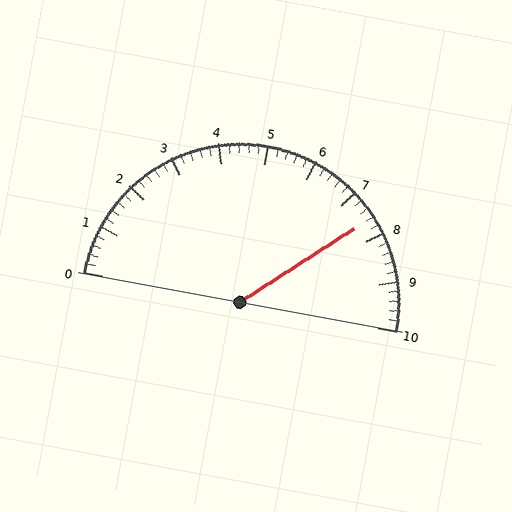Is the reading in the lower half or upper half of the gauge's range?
The reading is in the upper half of the range (0 to 10).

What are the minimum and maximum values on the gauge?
The gauge ranges from 0 to 10.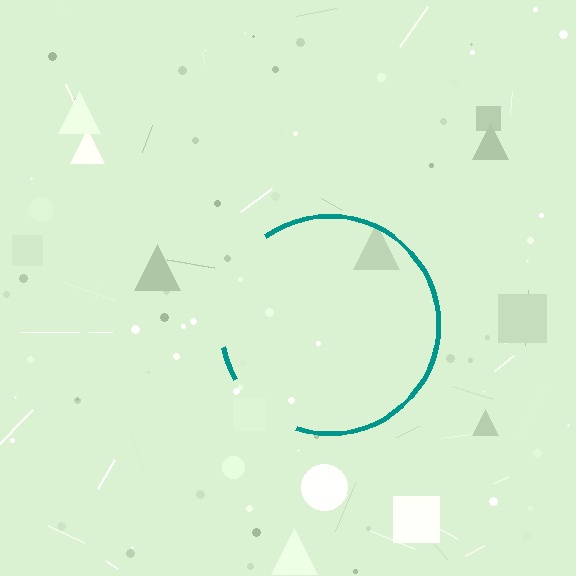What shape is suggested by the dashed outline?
The dashed outline suggests a circle.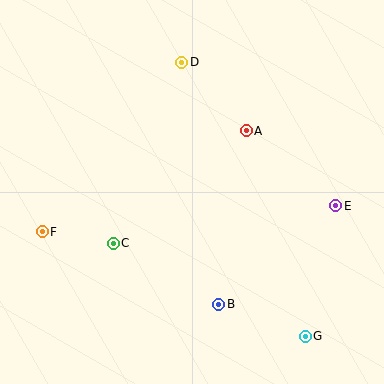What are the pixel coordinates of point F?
Point F is at (42, 232).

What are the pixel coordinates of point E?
Point E is at (336, 206).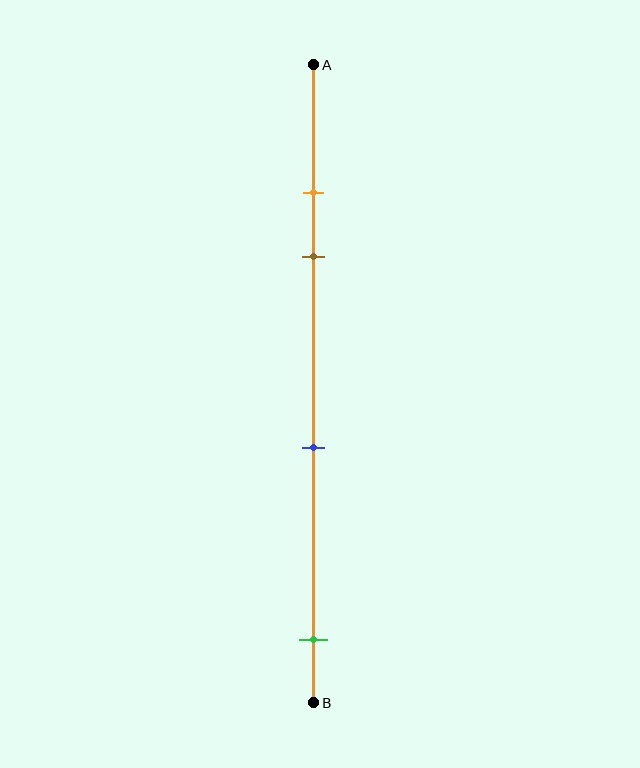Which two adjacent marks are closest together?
The orange and brown marks are the closest adjacent pair.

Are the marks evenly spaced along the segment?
No, the marks are not evenly spaced.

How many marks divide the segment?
There are 4 marks dividing the segment.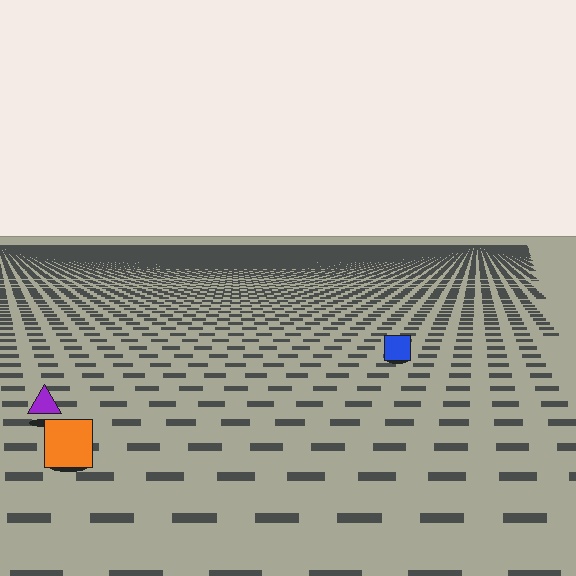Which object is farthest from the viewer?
The blue square is farthest from the viewer. It appears smaller and the ground texture around it is denser.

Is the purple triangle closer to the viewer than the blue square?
Yes. The purple triangle is closer — you can tell from the texture gradient: the ground texture is coarser near it.